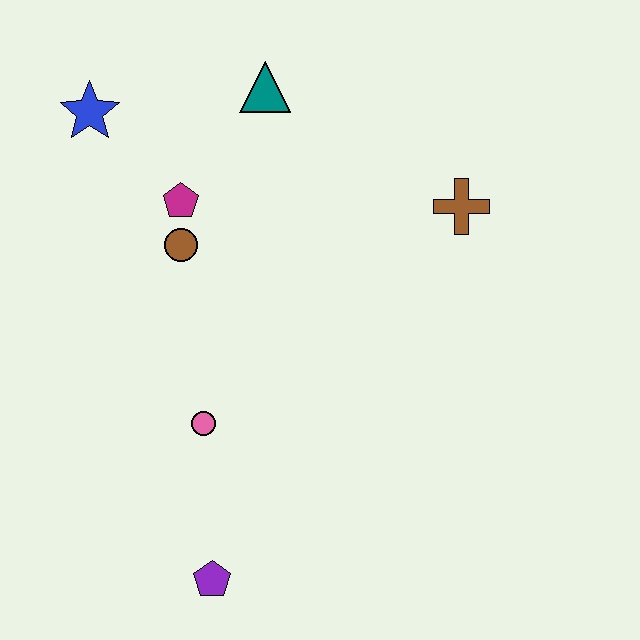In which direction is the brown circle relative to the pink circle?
The brown circle is above the pink circle.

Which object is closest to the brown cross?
The teal triangle is closest to the brown cross.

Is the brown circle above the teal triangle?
No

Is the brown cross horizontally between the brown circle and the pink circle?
No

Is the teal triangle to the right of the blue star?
Yes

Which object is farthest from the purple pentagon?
The teal triangle is farthest from the purple pentagon.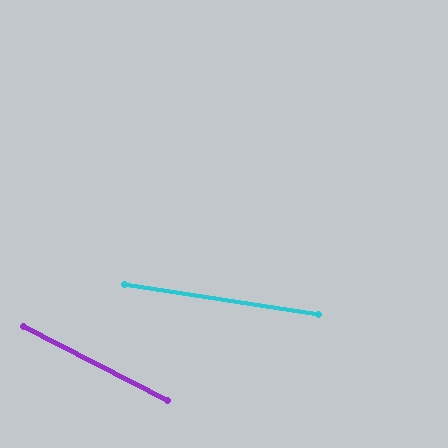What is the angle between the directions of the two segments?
Approximately 18 degrees.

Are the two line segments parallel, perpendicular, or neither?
Neither parallel nor perpendicular — they differ by about 18°.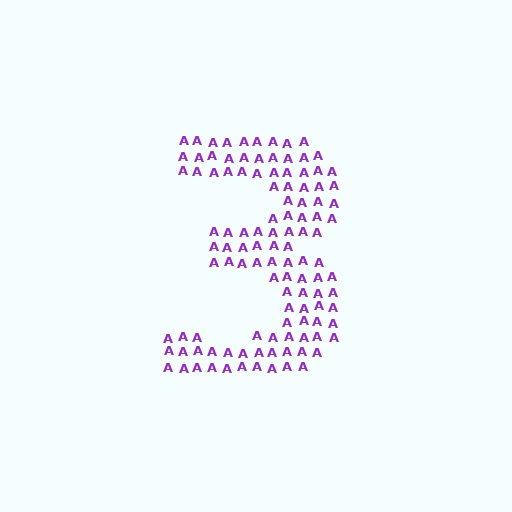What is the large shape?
The large shape is the digit 3.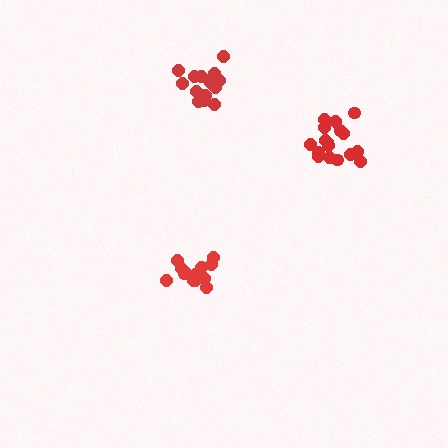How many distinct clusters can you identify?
There are 3 distinct clusters.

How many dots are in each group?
Group 1: 16 dots, Group 2: 14 dots, Group 3: 19 dots (49 total).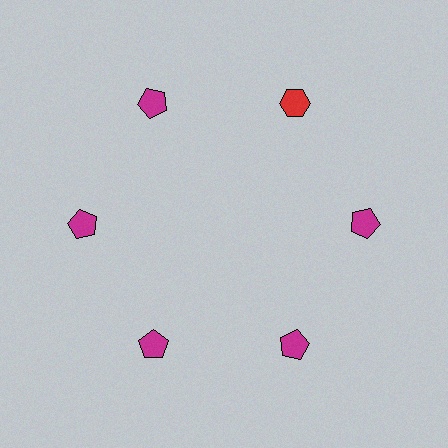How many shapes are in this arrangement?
There are 6 shapes arranged in a ring pattern.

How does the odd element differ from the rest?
It differs in both color (red instead of magenta) and shape (hexagon instead of pentagon).